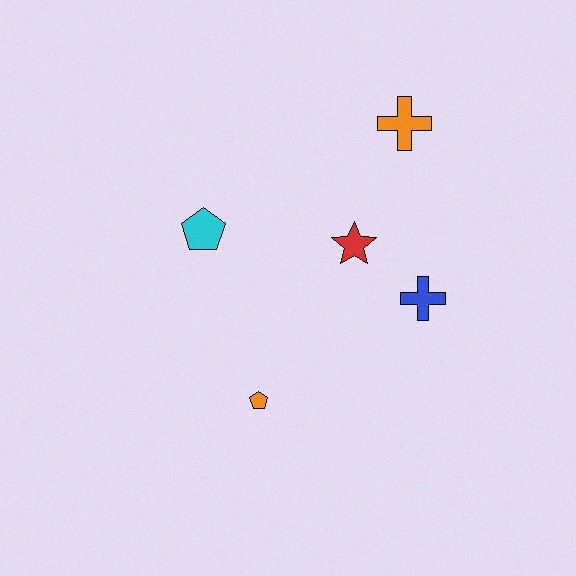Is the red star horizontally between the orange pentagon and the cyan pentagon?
No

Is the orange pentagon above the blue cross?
No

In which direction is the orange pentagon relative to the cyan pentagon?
The orange pentagon is below the cyan pentagon.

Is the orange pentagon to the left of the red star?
Yes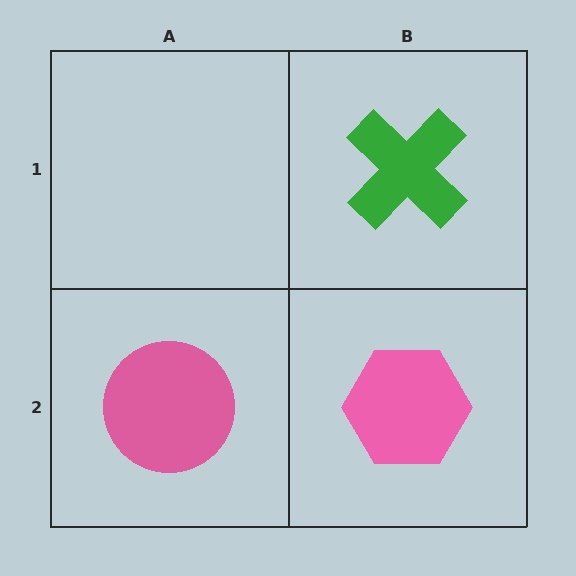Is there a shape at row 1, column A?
No, that cell is empty.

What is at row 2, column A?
A pink circle.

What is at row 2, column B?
A pink hexagon.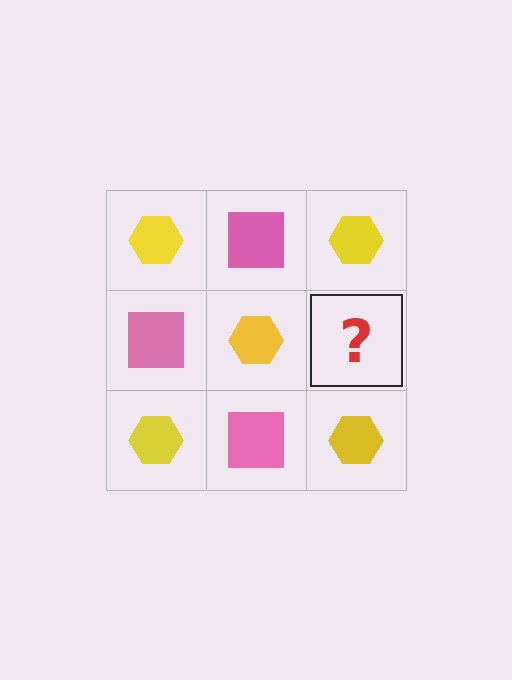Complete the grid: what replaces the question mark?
The question mark should be replaced with a pink square.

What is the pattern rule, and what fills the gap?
The rule is that it alternates yellow hexagon and pink square in a checkerboard pattern. The gap should be filled with a pink square.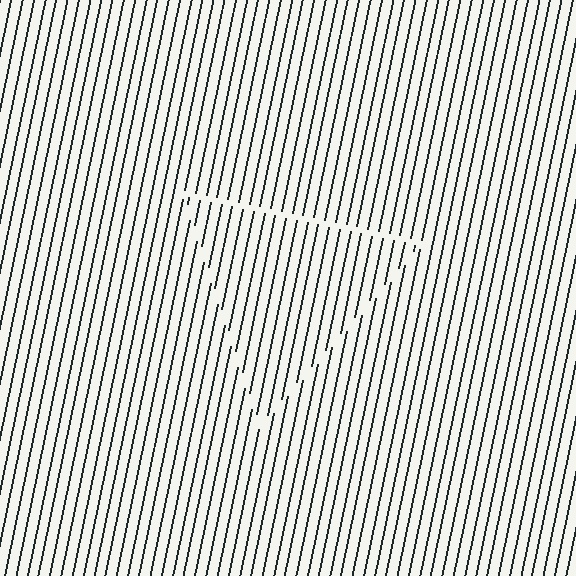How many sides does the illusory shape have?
3 sides — the line-ends trace a triangle.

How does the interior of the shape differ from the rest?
The interior of the shape contains the same grating, shifted by half a period — the contour is defined by the phase discontinuity where line-ends from the inner and outer gratings abut.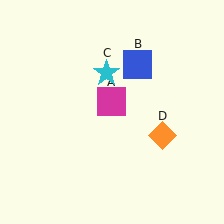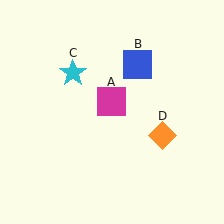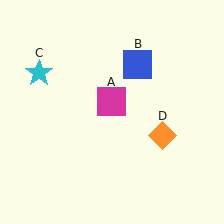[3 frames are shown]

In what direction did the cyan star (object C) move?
The cyan star (object C) moved left.